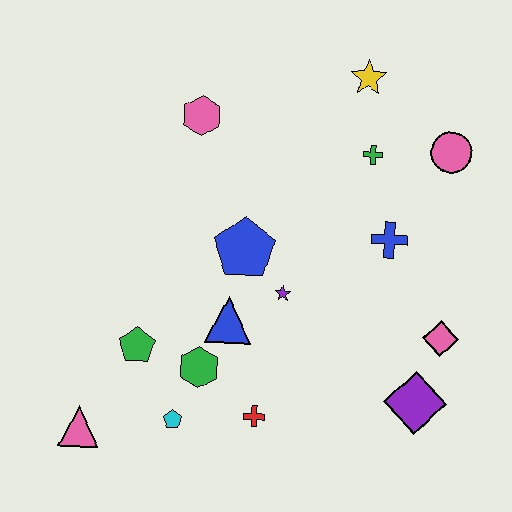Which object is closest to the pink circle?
The green cross is closest to the pink circle.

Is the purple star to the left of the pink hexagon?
No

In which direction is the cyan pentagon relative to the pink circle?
The cyan pentagon is below the pink circle.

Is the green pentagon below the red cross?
No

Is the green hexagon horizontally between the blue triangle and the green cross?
No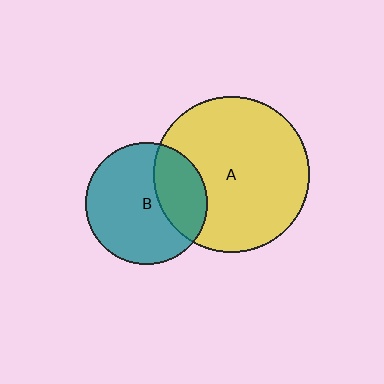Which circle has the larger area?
Circle A (yellow).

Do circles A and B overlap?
Yes.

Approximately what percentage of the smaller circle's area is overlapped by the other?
Approximately 30%.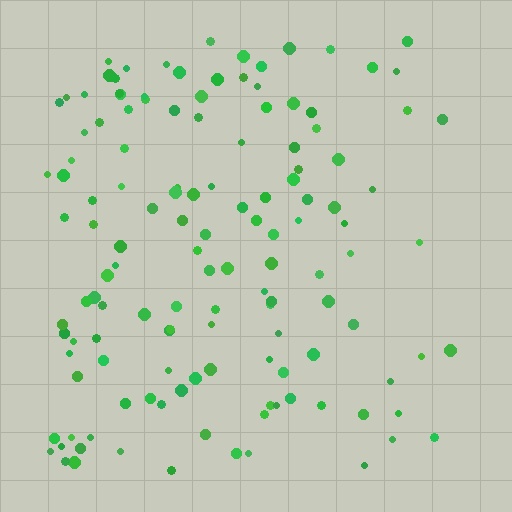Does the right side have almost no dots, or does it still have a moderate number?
Still a moderate number, just noticeably fewer than the left.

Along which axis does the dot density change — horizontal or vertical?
Horizontal.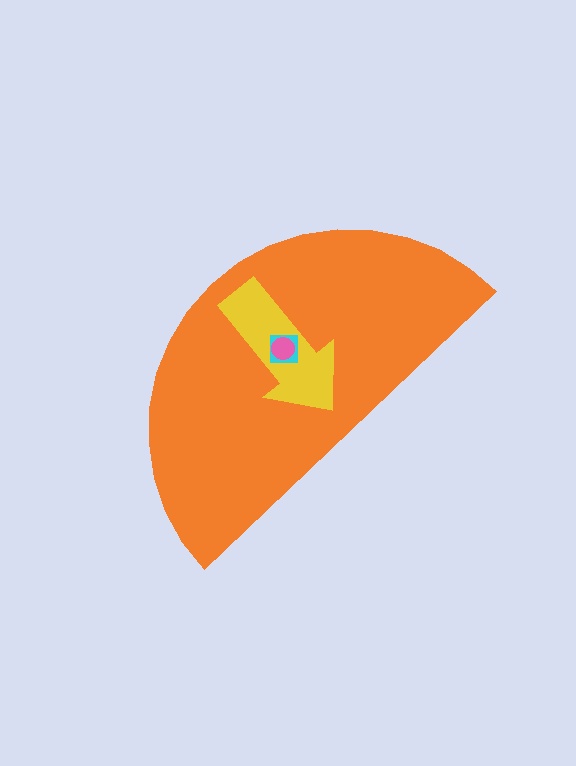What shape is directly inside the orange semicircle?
The yellow arrow.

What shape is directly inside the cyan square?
The pink circle.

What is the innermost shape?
The pink circle.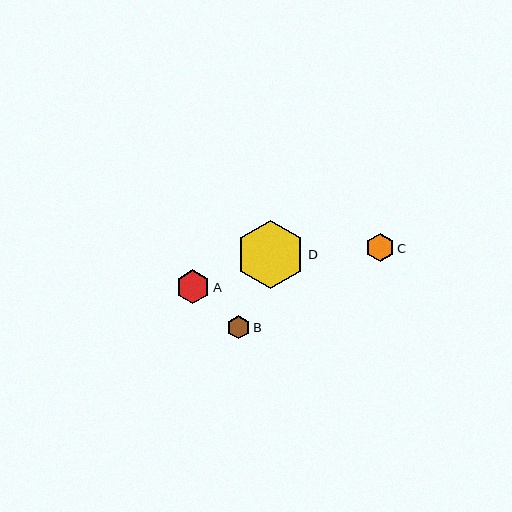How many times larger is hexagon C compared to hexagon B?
Hexagon C is approximately 1.2 times the size of hexagon B.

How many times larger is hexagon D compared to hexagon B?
Hexagon D is approximately 3.0 times the size of hexagon B.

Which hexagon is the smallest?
Hexagon B is the smallest with a size of approximately 23 pixels.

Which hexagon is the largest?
Hexagon D is the largest with a size of approximately 68 pixels.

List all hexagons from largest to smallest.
From largest to smallest: D, A, C, B.